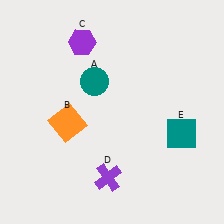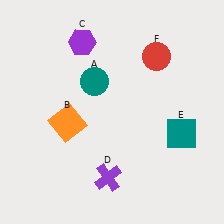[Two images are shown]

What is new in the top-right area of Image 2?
A red circle (F) was added in the top-right area of Image 2.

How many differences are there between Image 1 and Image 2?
There is 1 difference between the two images.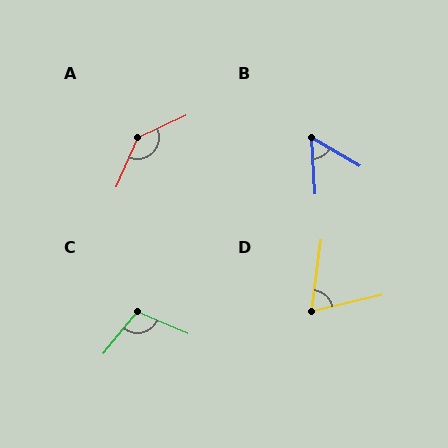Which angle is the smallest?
B, at approximately 56 degrees.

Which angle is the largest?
A, at approximately 139 degrees.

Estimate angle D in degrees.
Approximately 69 degrees.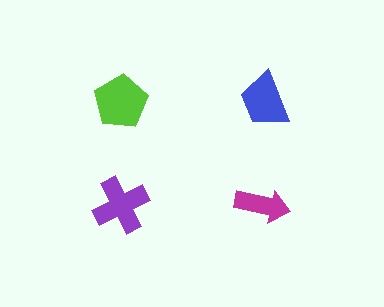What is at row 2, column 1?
A purple cross.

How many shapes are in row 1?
2 shapes.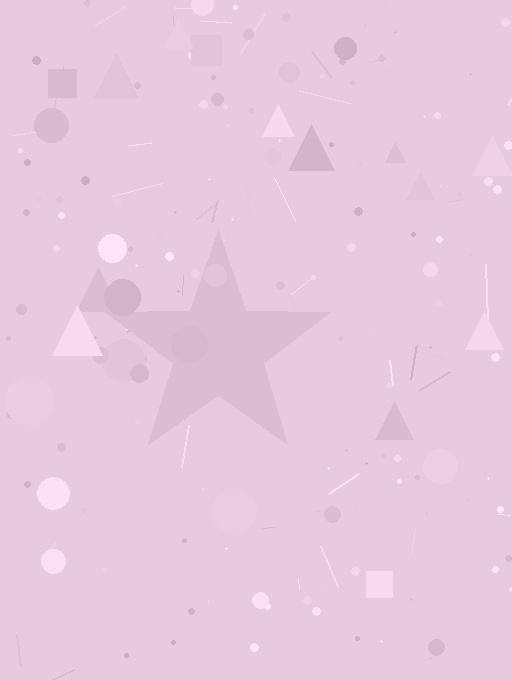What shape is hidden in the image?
A star is hidden in the image.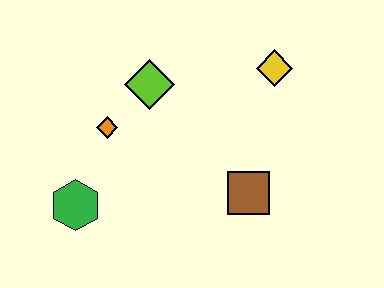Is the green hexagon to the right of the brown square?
No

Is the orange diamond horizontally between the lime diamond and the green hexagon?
Yes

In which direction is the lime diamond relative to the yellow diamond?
The lime diamond is to the left of the yellow diamond.